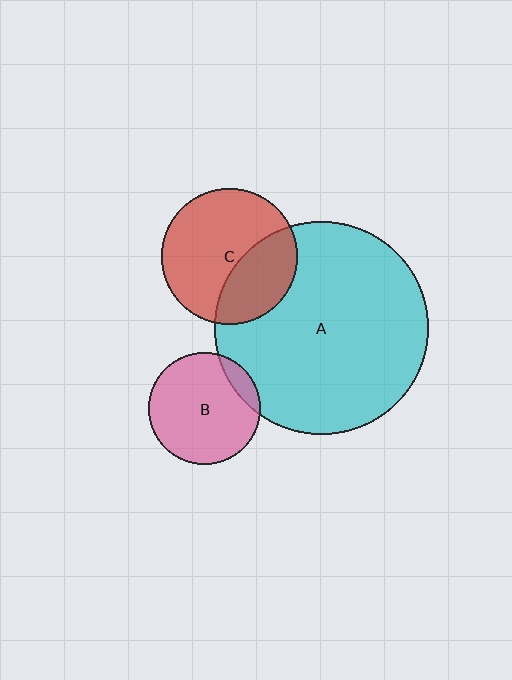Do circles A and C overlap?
Yes.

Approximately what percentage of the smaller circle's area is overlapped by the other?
Approximately 35%.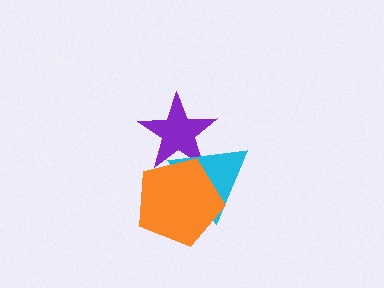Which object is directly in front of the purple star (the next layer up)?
The cyan triangle is directly in front of the purple star.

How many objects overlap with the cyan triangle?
2 objects overlap with the cyan triangle.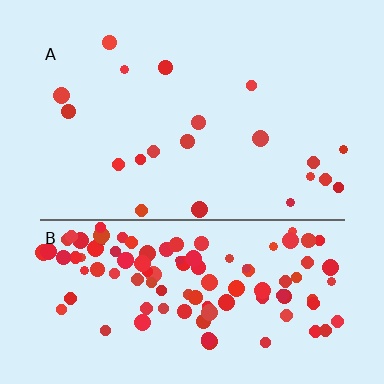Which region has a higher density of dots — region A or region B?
B (the bottom).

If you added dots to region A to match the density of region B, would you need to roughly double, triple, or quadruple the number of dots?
Approximately quadruple.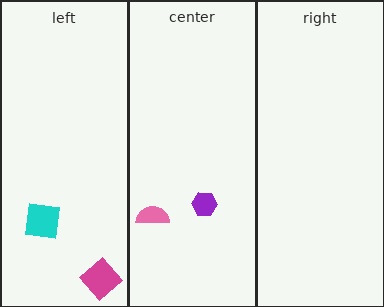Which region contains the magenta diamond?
The left region.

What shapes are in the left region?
The cyan square, the magenta diamond.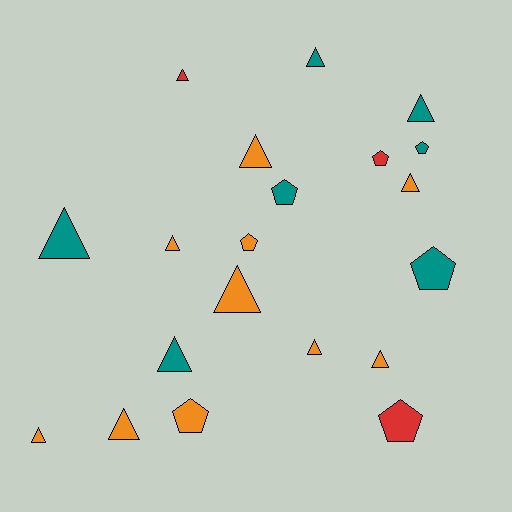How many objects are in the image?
There are 20 objects.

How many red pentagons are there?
There are 2 red pentagons.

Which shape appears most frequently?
Triangle, with 13 objects.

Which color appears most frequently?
Orange, with 10 objects.